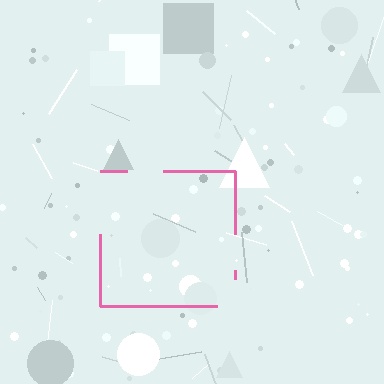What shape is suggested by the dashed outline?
The dashed outline suggests a square.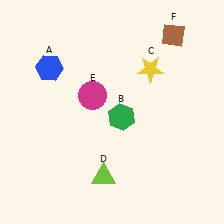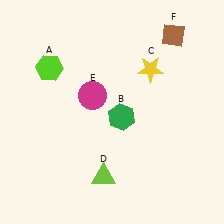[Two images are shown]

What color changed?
The hexagon (A) changed from blue in Image 1 to lime in Image 2.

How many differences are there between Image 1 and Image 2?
There is 1 difference between the two images.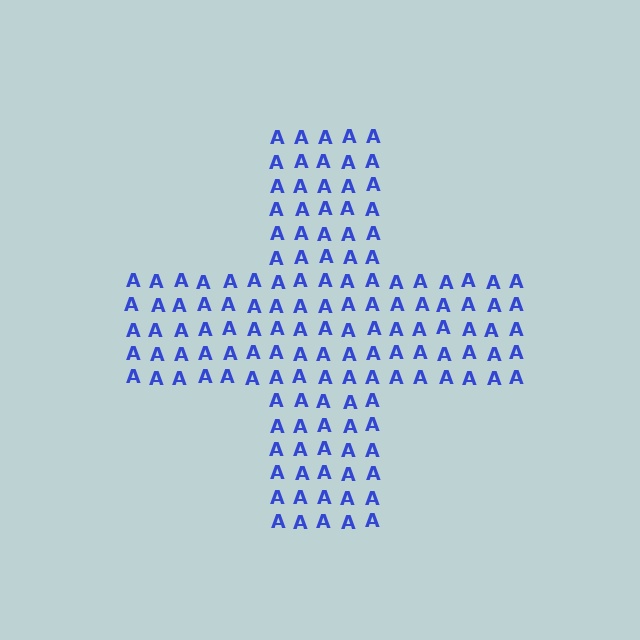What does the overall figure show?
The overall figure shows a cross.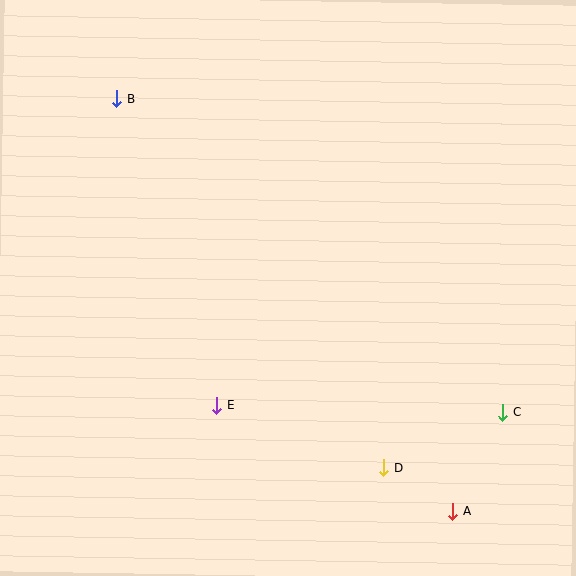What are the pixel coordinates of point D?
Point D is at (384, 468).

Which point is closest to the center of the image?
Point E at (217, 405) is closest to the center.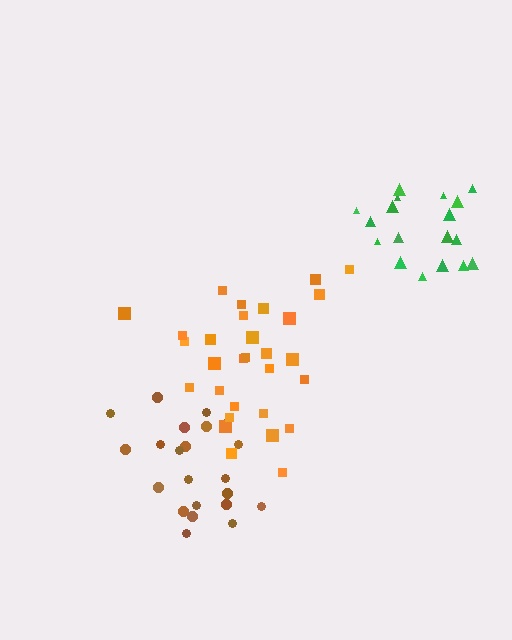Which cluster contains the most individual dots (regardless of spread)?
Orange (30).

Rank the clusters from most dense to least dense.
green, brown, orange.